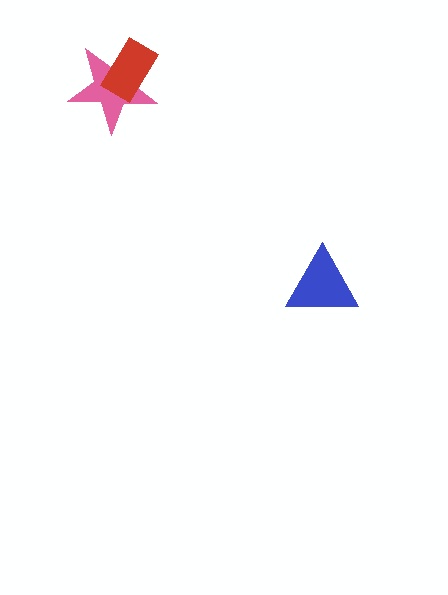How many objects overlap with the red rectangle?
1 object overlaps with the red rectangle.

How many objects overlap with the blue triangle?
0 objects overlap with the blue triangle.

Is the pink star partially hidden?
Yes, it is partially covered by another shape.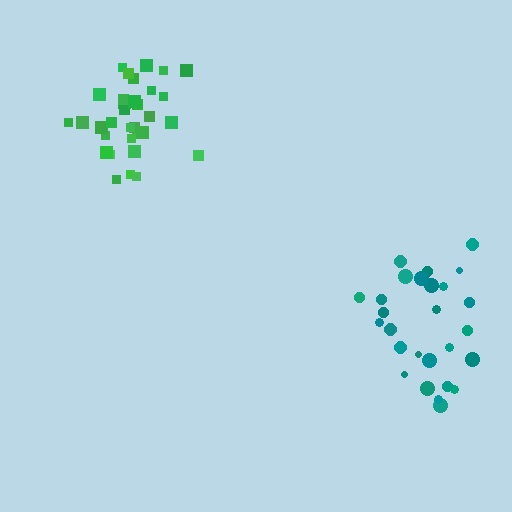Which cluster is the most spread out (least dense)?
Teal.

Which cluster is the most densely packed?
Green.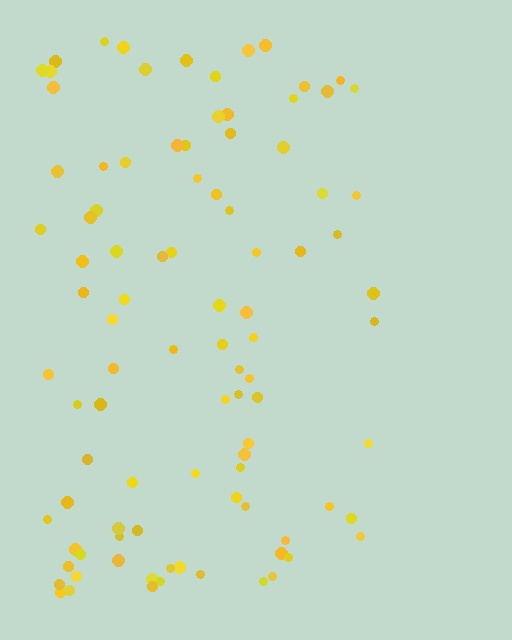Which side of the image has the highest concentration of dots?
The left.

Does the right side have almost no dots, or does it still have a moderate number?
Still a moderate number, just noticeably fewer than the left.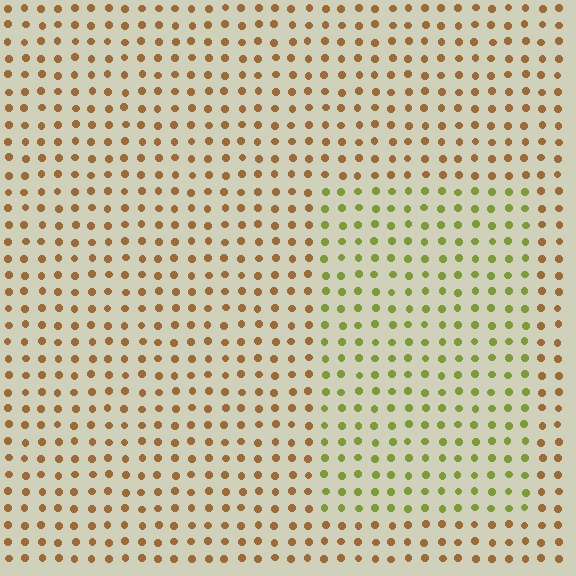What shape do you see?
I see a rectangle.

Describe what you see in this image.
The image is filled with small brown elements in a uniform arrangement. A rectangle-shaped region is visible where the elements are tinted to a slightly different hue, forming a subtle color boundary.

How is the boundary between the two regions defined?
The boundary is defined purely by a slight shift in hue (about 48 degrees). Spacing, size, and orientation are identical on both sides.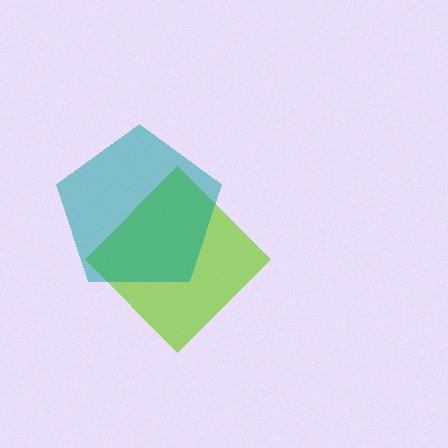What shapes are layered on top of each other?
The layered shapes are: a lime diamond, a teal pentagon.